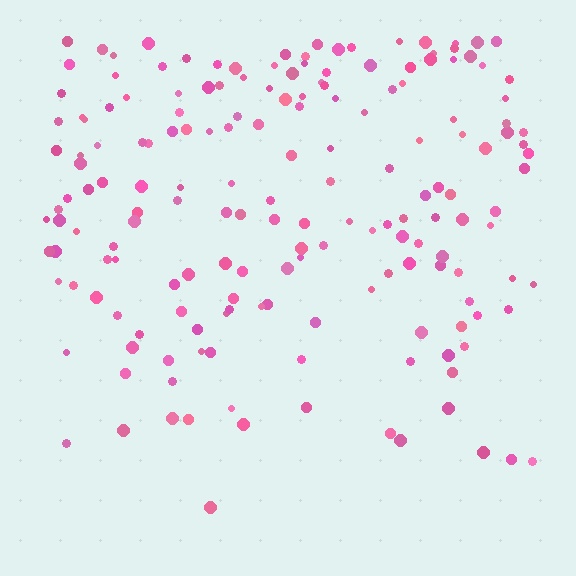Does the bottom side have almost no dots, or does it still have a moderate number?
Still a moderate number, just noticeably fewer than the top.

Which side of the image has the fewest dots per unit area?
The bottom.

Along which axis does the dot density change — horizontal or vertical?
Vertical.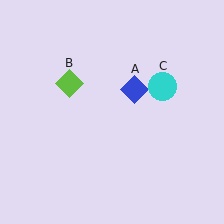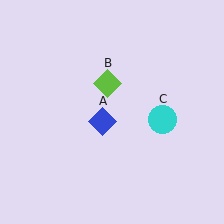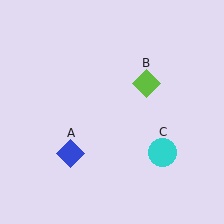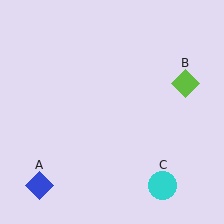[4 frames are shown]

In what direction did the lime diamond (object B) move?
The lime diamond (object B) moved right.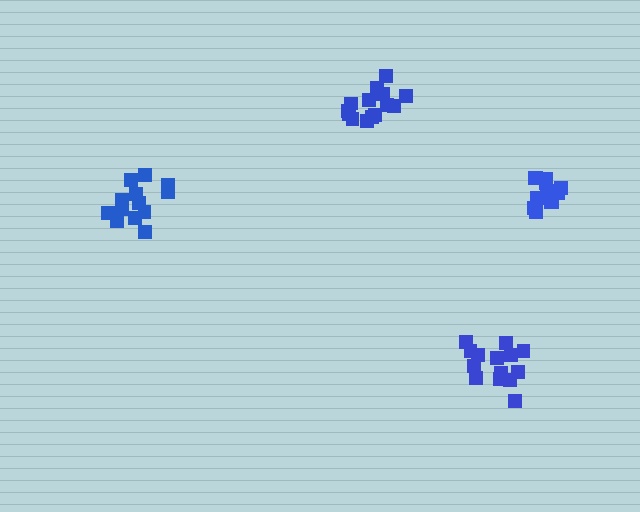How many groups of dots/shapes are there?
There are 4 groups.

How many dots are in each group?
Group 1: 14 dots, Group 2: 14 dots, Group 3: 13 dots, Group 4: 14 dots (55 total).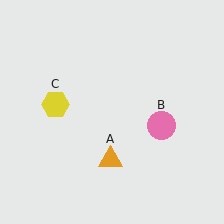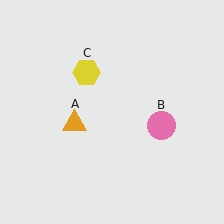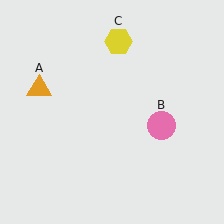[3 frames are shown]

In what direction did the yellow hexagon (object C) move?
The yellow hexagon (object C) moved up and to the right.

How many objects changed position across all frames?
2 objects changed position: orange triangle (object A), yellow hexagon (object C).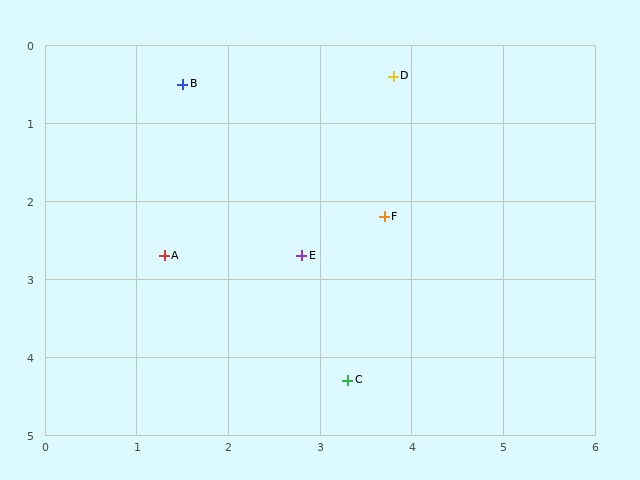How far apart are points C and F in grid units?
Points C and F are about 2.1 grid units apart.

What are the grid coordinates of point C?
Point C is at approximately (3.3, 4.3).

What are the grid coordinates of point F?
Point F is at approximately (3.7, 2.2).